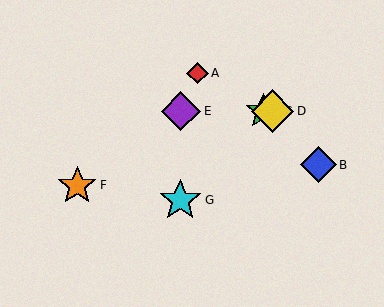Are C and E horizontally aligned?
Yes, both are at y≈111.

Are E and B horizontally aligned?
No, E is at y≈111 and B is at y≈165.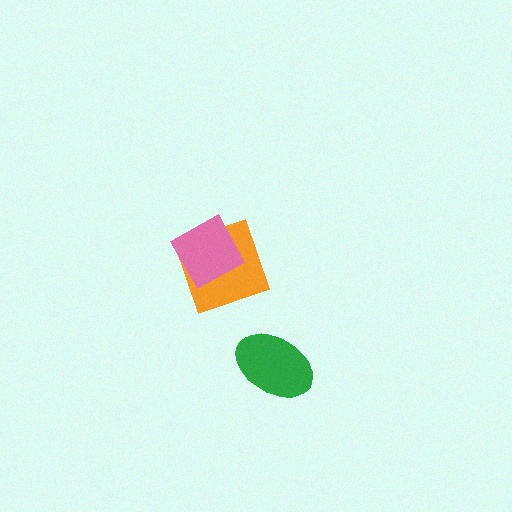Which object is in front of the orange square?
The pink diamond is in front of the orange square.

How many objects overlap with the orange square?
1 object overlaps with the orange square.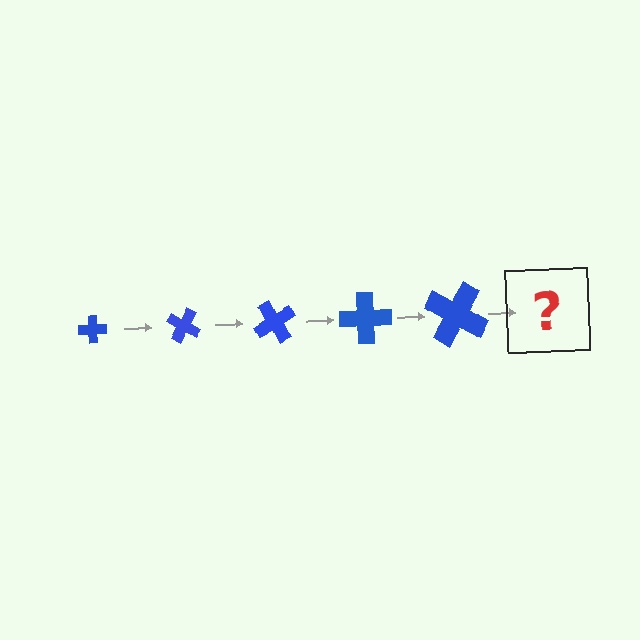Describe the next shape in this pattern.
It should be a cross, larger than the previous one and rotated 150 degrees from the start.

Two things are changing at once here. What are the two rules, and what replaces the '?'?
The two rules are that the cross grows larger each step and it rotates 30 degrees each step. The '?' should be a cross, larger than the previous one and rotated 150 degrees from the start.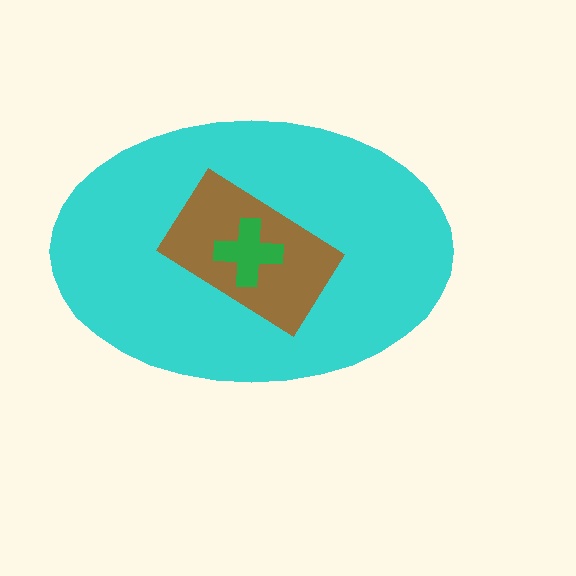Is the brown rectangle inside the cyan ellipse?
Yes.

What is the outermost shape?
The cyan ellipse.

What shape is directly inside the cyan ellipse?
The brown rectangle.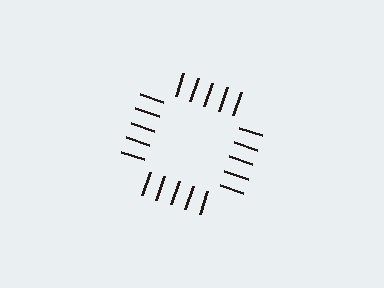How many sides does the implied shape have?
4 sides — the line-ends trace a square.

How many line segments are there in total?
20 — 5 along each of the 4 edges.